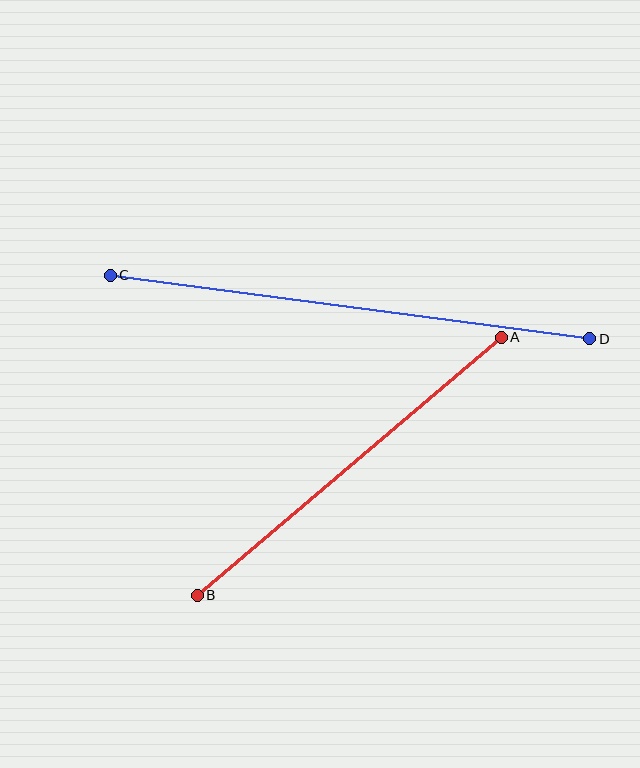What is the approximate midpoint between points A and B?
The midpoint is at approximately (349, 466) pixels.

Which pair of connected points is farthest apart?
Points C and D are farthest apart.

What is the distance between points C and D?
The distance is approximately 483 pixels.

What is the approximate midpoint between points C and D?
The midpoint is at approximately (350, 307) pixels.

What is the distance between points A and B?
The distance is approximately 399 pixels.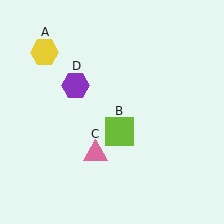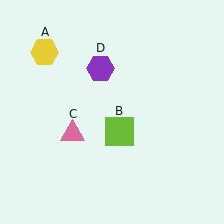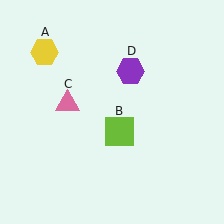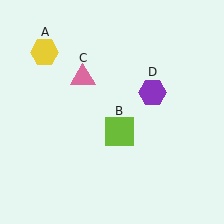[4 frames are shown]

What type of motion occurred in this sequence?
The pink triangle (object C), purple hexagon (object D) rotated clockwise around the center of the scene.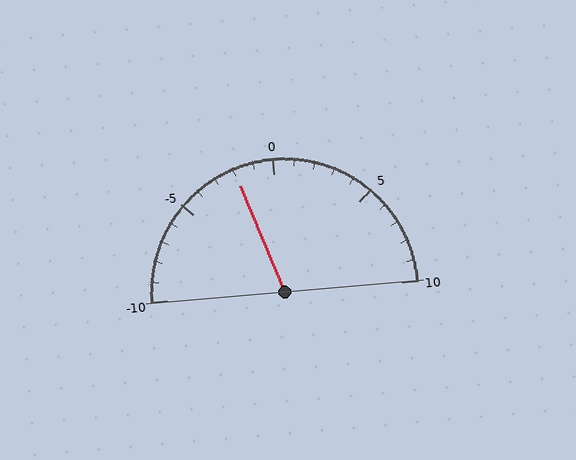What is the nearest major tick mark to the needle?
The nearest major tick mark is 0.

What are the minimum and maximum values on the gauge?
The gauge ranges from -10 to 10.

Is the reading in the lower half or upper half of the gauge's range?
The reading is in the lower half of the range (-10 to 10).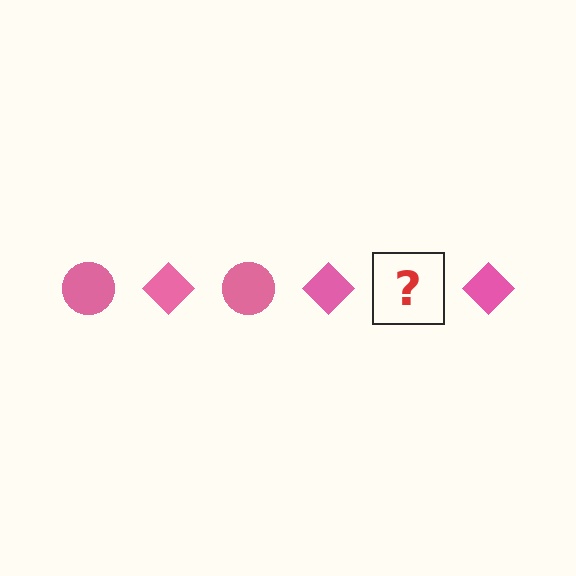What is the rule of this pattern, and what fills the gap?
The rule is that the pattern cycles through circle, diamond shapes in pink. The gap should be filled with a pink circle.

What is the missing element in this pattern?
The missing element is a pink circle.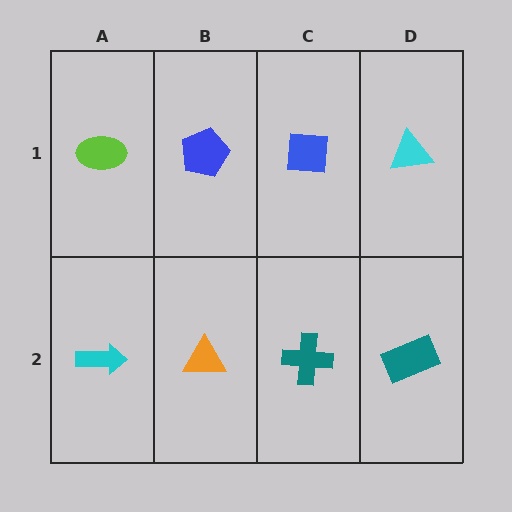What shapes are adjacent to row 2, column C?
A blue square (row 1, column C), an orange triangle (row 2, column B), a teal rectangle (row 2, column D).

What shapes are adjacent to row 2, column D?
A cyan triangle (row 1, column D), a teal cross (row 2, column C).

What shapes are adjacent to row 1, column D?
A teal rectangle (row 2, column D), a blue square (row 1, column C).